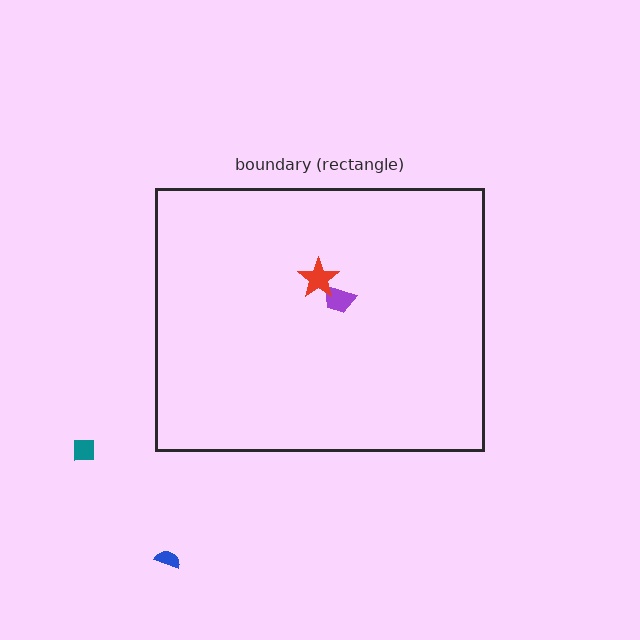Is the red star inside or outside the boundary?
Inside.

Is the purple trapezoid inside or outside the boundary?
Inside.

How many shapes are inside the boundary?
2 inside, 2 outside.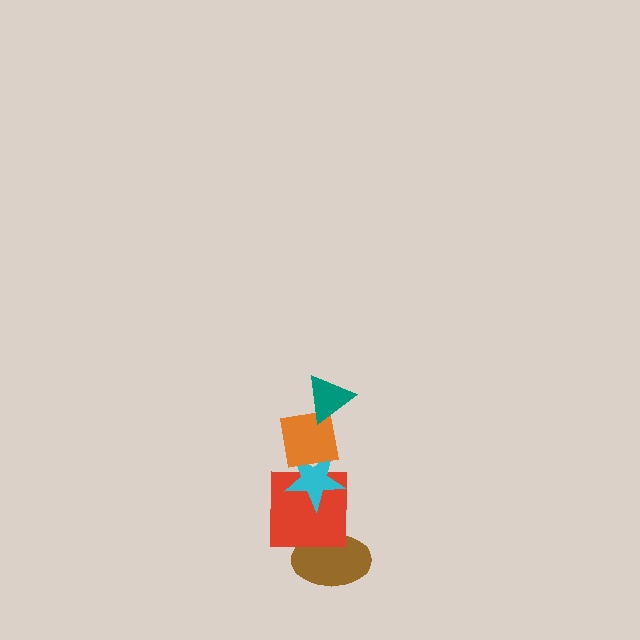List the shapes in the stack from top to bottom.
From top to bottom: the teal triangle, the orange square, the cyan star, the red square, the brown ellipse.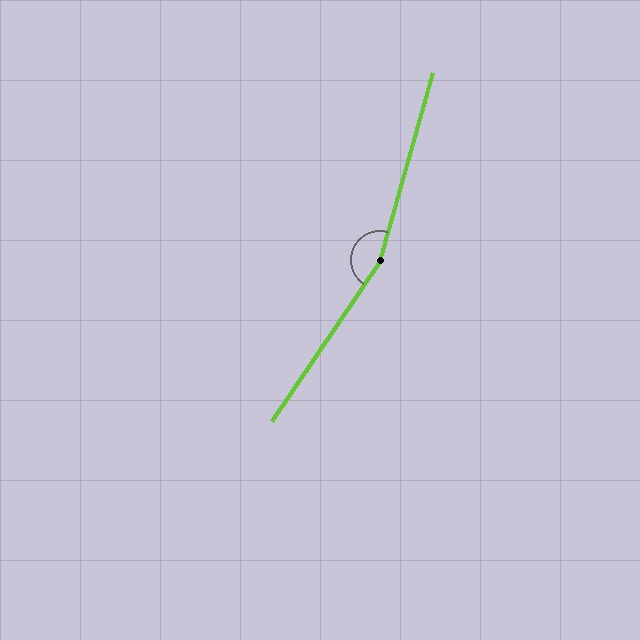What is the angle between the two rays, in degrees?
Approximately 162 degrees.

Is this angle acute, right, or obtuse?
It is obtuse.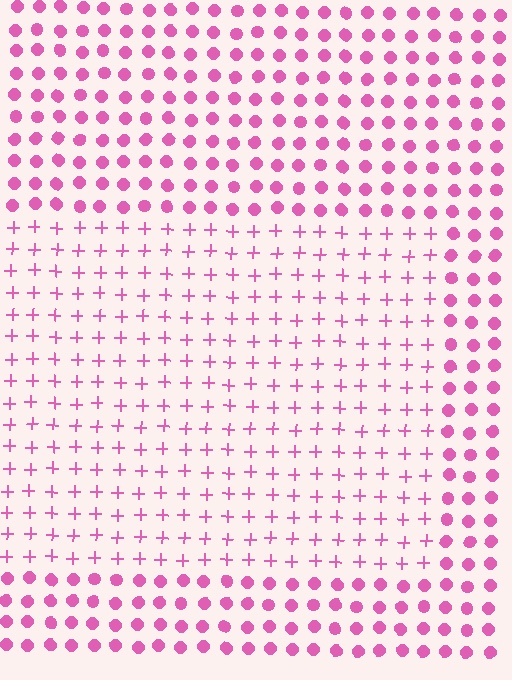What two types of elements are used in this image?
The image uses plus signs inside the rectangle region and circles outside it.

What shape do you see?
I see a rectangle.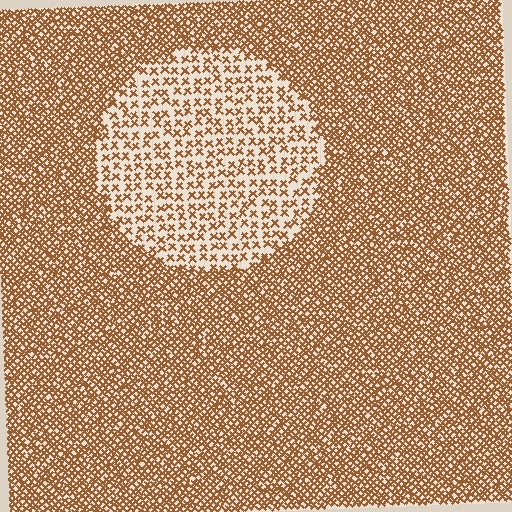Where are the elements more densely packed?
The elements are more densely packed outside the circle boundary.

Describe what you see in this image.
The image contains small brown elements arranged at two different densities. A circle-shaped region is visible where the elements are less densely packed than the surrounding area.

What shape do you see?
I see a circle.